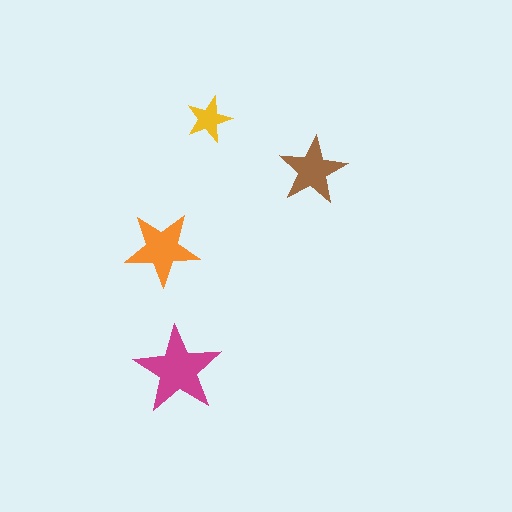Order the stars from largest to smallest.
the magenta one, the orange one, the brown one, the yellow one.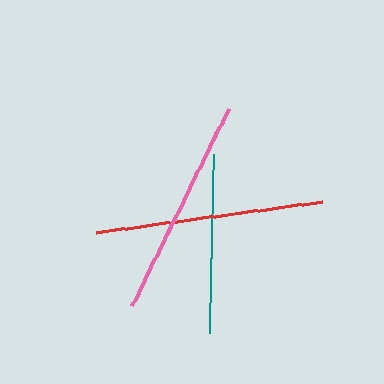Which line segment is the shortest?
The teal line is the shortest at approximately 179 pixels.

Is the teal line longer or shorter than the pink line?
The pink line is longer than the teal line.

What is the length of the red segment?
The red segment is approximately 227 pixels long.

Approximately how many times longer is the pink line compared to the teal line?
The pink line is approximately 1.2 times the length of the teal line.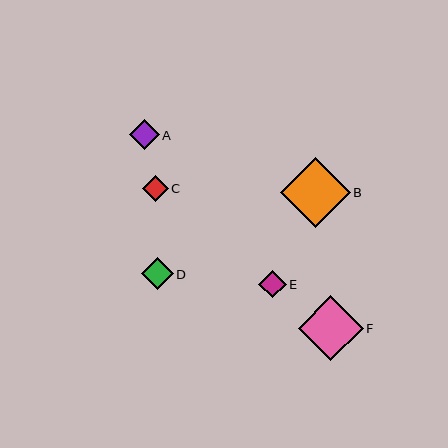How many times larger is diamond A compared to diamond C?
Diamond A is approximately 1.1 times the size of diamond C.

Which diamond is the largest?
Diamond B is the largest with a size of approximately 70 pixels.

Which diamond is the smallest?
Diamond C is the smallest with a size of approximately 26 pixels.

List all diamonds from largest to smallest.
From largest to smallest: B, F, D, A, E, C.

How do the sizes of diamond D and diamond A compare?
Diamond D and diamond A are approximately the same size.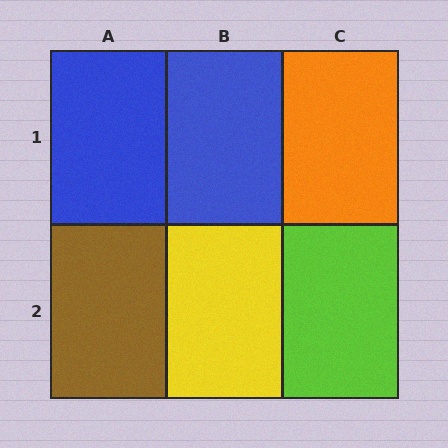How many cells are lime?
1 cell is lime.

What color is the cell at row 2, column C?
Lime.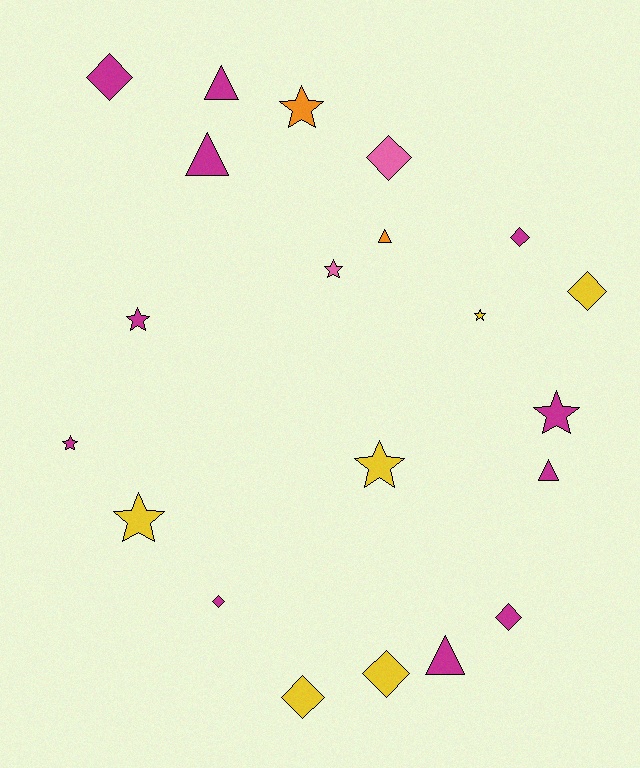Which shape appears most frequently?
Diamond, with 8 objects.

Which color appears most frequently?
Magenta, with 11 objects.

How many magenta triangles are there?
There are 4 magenta triangles.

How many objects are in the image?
There are 21 objects.